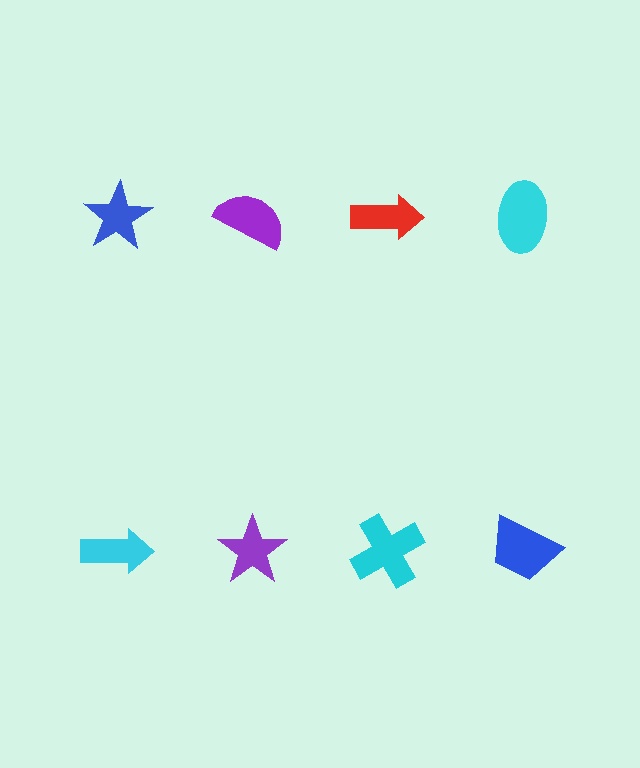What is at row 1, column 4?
A cyan ellipse.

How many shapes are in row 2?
4 shapes.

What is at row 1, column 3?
A red arrow.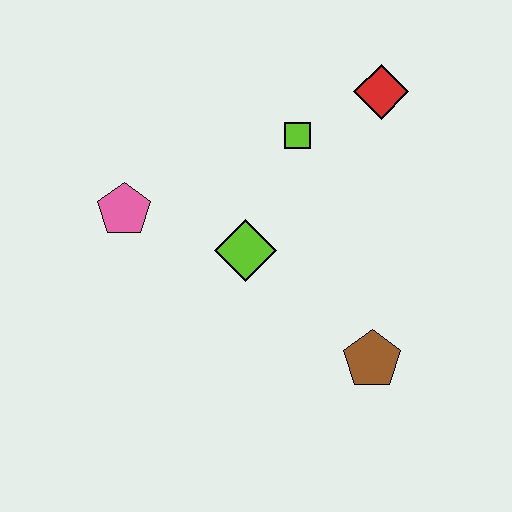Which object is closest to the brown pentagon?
The lime diamond is closest to the brown pentagon.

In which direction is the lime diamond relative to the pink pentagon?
The lime diamond is to the right of the pink pentagon.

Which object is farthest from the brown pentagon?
The pink pentagon is farthest from the brown pentagon.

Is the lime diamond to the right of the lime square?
No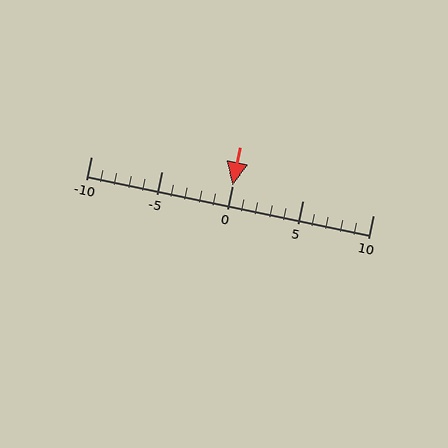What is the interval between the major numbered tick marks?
The major tick marks are spaced 5 units apart.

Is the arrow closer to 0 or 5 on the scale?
The arrow is closer to 0.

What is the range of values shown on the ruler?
The ruler shows values from -10 to 10.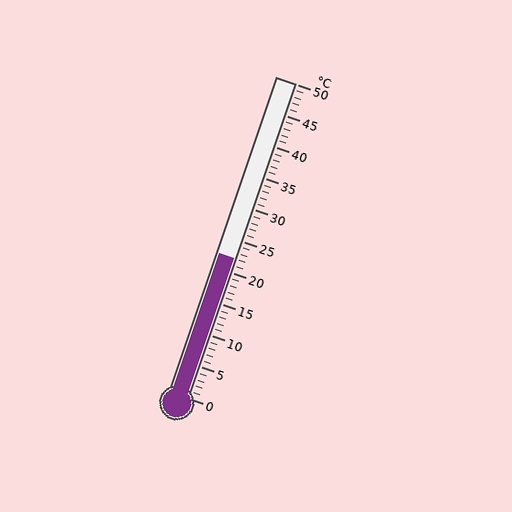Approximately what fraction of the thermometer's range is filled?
The thermometer is filled to approximately 45% of its range.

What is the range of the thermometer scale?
The thermometer scale ranges from 0°C to 50°C.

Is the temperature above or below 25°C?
The temperature is below 25°C.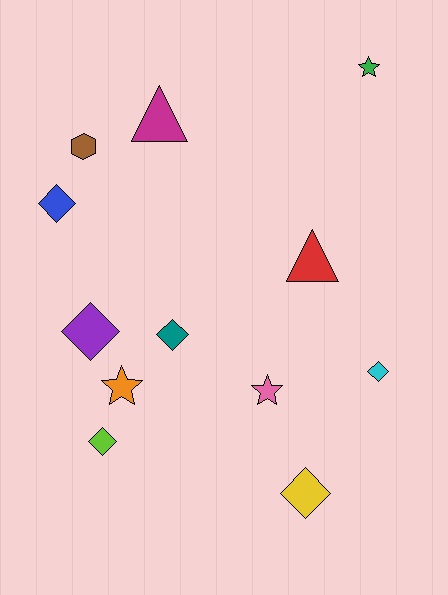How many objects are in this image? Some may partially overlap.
There are 12 objects.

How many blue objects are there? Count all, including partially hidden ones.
There is 1 blue object.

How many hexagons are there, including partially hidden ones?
There is 1 hexagon.